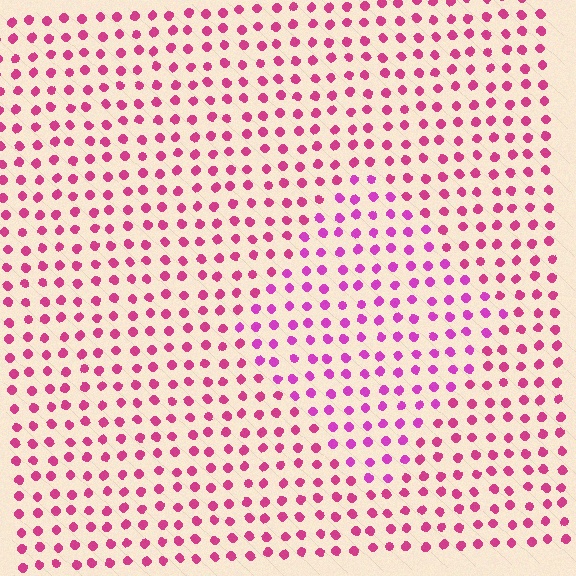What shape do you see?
I see a diamond.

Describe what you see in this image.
The image is filled with small magenta elements in a uniform arrangement. A diamond-shaped region is visible where the elements are tinted to a slightly different hue, forming a subtle color boundary.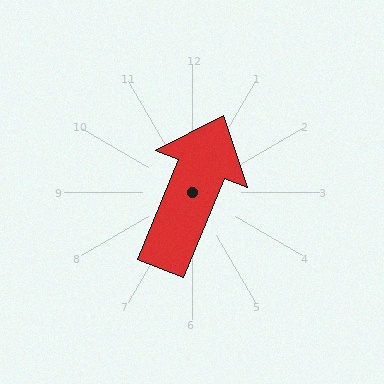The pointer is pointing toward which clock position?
Roughly 1 o'clock.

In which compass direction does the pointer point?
North.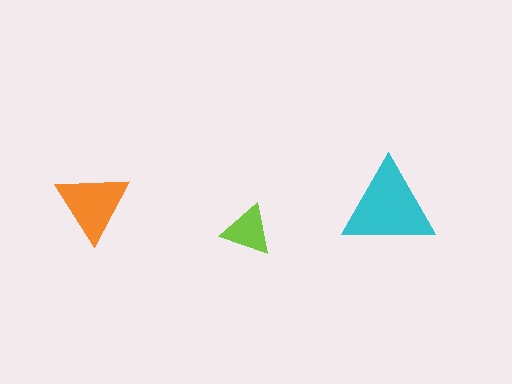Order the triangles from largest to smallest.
the cyan one, the orange one, the lime one.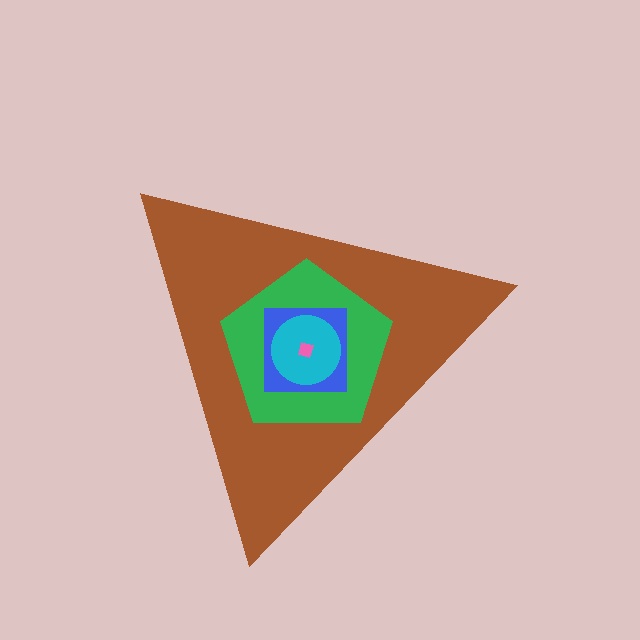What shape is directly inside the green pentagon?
The blue square.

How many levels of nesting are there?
5.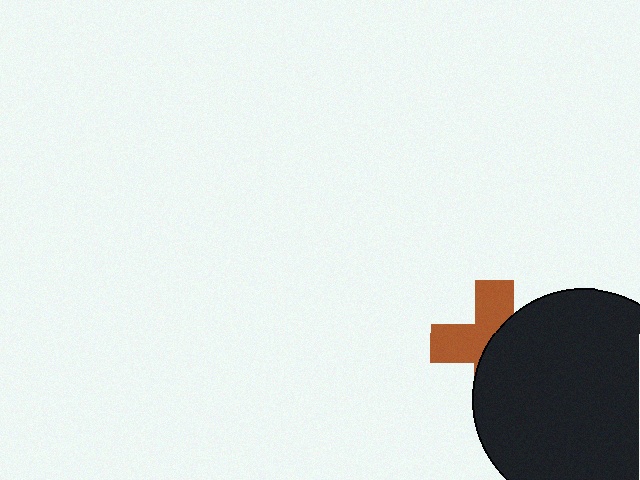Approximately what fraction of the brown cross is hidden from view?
Roughly 53% of the brown cross is hidden behind the black circle.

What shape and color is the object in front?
The object in front is a black circle.